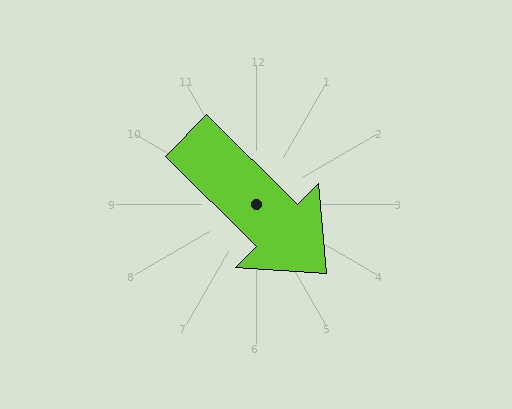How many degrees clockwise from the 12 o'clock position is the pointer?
Approximately 135 degrees.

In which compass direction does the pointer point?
Southeast.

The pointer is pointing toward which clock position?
Roughly 4 o'clock.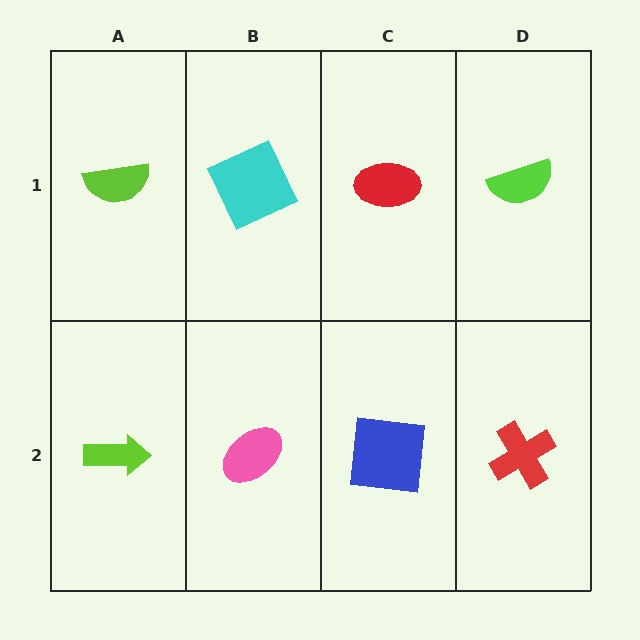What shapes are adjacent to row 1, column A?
A lime arrow (row 2, column A), a cyan square (row 1, column B).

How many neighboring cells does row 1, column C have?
3.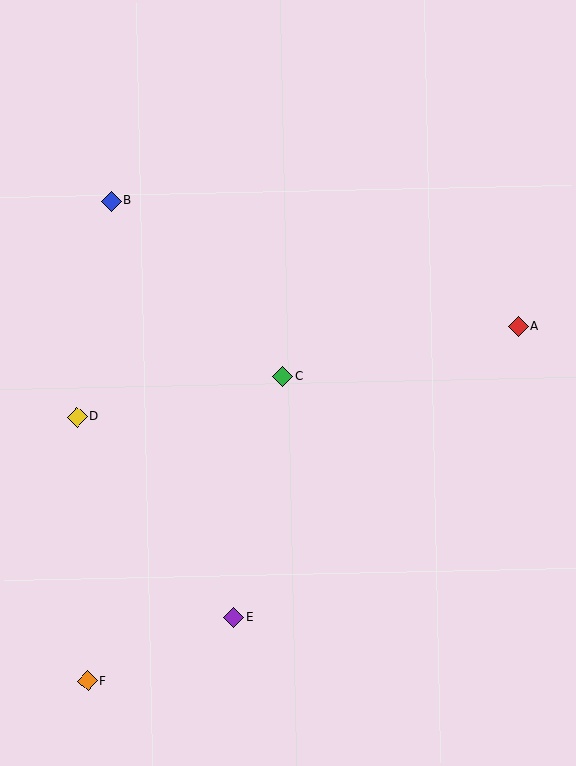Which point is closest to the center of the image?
Point C at (283, 376) is closest to the center.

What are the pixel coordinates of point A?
Point A is at (518, 326).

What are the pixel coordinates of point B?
Point B is at (111, 201).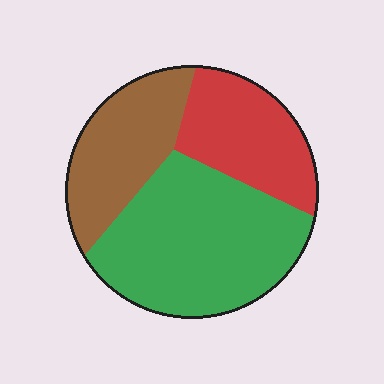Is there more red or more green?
Green.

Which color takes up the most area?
Green, at roughly 50%.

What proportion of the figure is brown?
Brown covers 26% of the figure.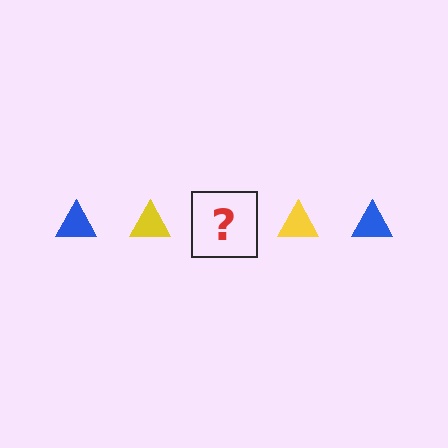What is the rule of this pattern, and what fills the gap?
The rule is that the pattern cycles through blue, yellow triangles. The gap should be filled with a blue triangle.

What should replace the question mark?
The question mark should be replaced with a blue triangle.